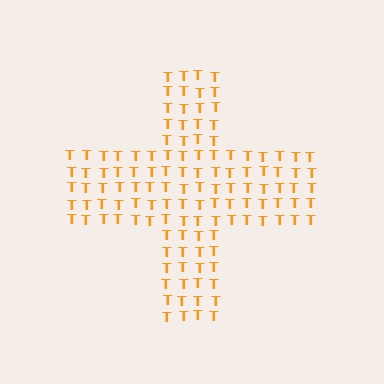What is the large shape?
The large shape is a cross.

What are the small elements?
The small elements are letter T's.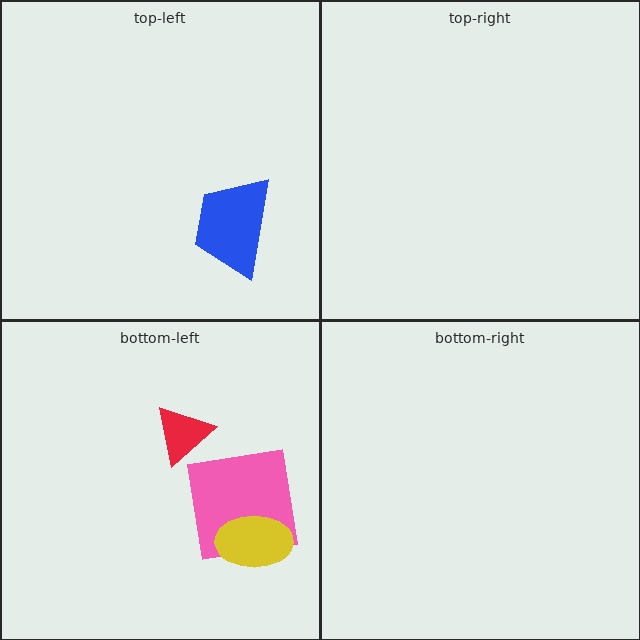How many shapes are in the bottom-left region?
3.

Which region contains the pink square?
The bottom-left region.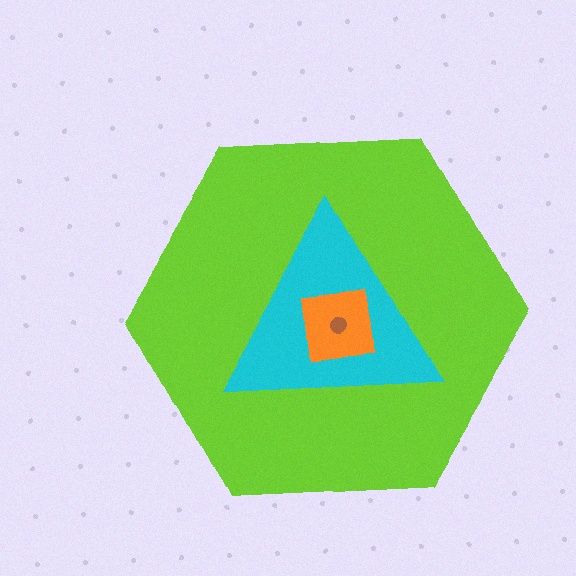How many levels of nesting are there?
4.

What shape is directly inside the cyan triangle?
The orange square.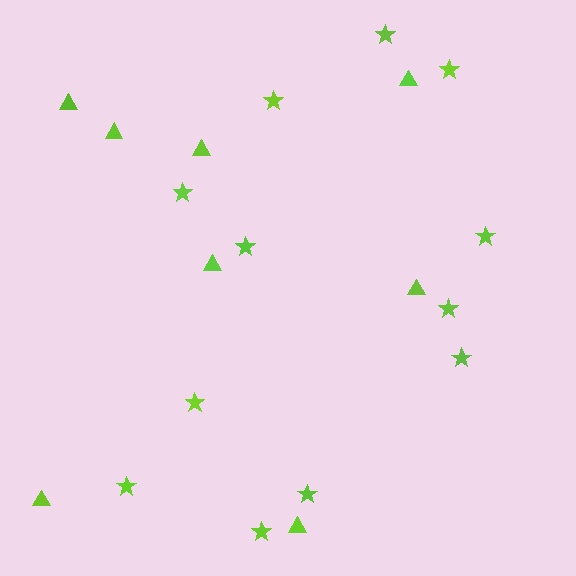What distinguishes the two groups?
There are 2 groups: one group of triangles (8) and one group of stars (12).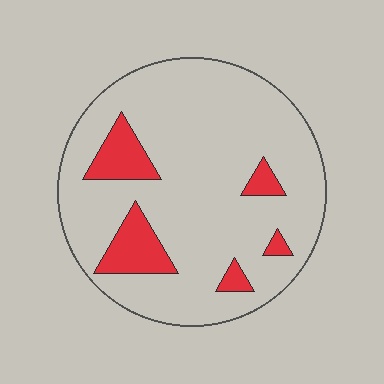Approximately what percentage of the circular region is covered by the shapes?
Approximately 15%.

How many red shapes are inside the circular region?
5.